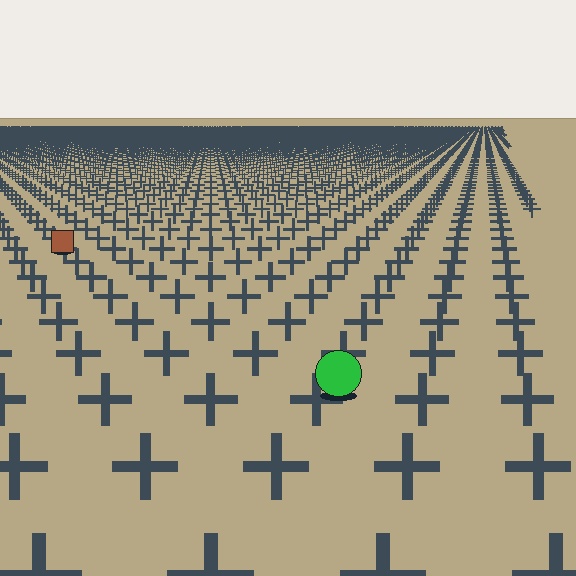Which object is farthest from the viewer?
The brown square is farthest from the viewer. It appears smaller and the ground texture around it is denser.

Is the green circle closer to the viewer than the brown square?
Yes. The green circle is closer — you can tell from the texture gradient: the ground texture is coarser near it.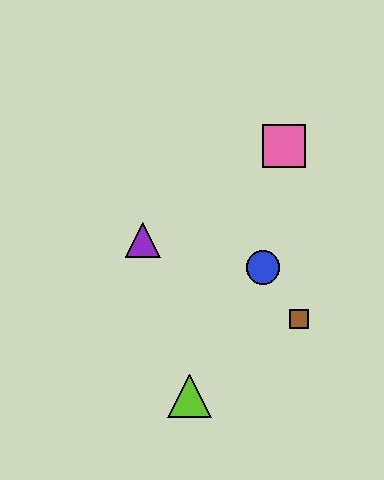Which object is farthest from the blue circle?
The lime triangle is farthest from the blue circle.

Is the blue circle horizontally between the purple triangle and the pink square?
Yes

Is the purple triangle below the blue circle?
No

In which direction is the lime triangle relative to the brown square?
The lime triangle is to the left of the brown square.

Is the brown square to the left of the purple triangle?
No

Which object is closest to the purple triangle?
The blue circle is closest to the purple triangle.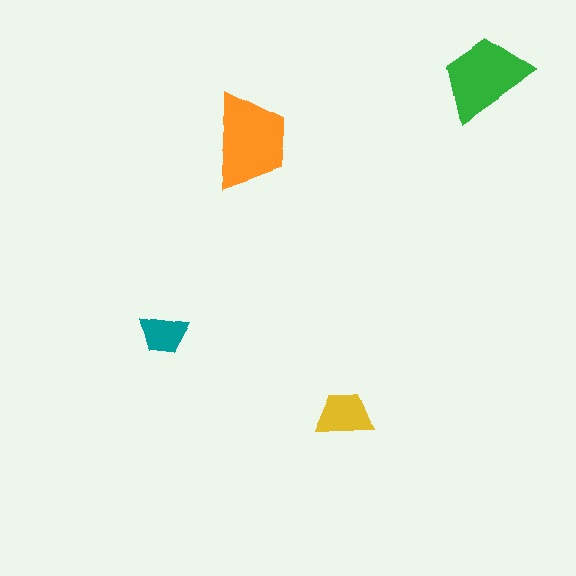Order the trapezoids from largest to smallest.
the orange one, the green one, the yellow one, the teal one.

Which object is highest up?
The green trapezoid is topmost.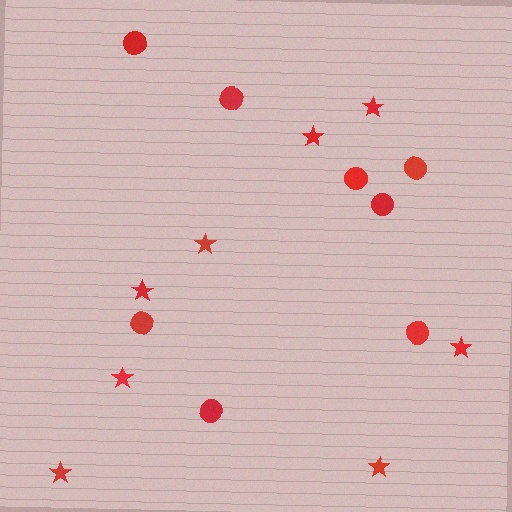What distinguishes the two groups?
There are 2 groups: one group of circles (8) and one group of stars (8).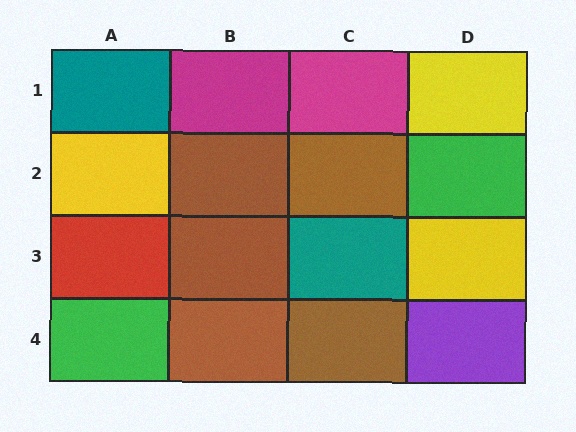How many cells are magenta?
2 cells are magenta.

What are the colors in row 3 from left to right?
Red, brown, teal, yellow.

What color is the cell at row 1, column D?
Yellow.